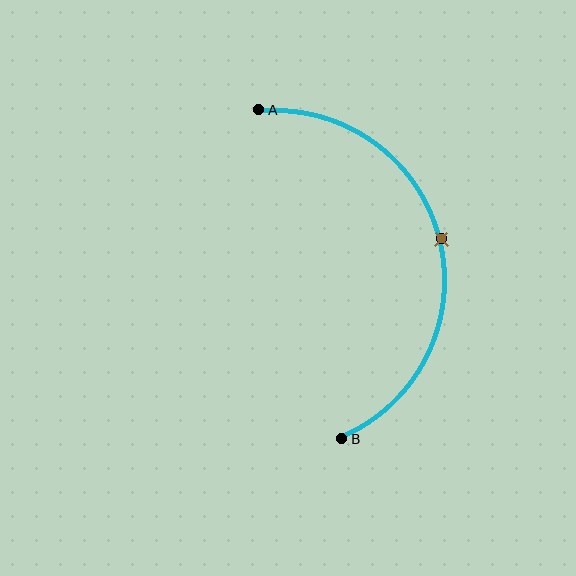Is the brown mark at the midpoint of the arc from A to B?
Yes. The brown mark lies on the arc at equal arc-length from both A and B — it is the arc midpoint.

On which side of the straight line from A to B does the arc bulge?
The arc bulges to the right of the straight line connecting A and B.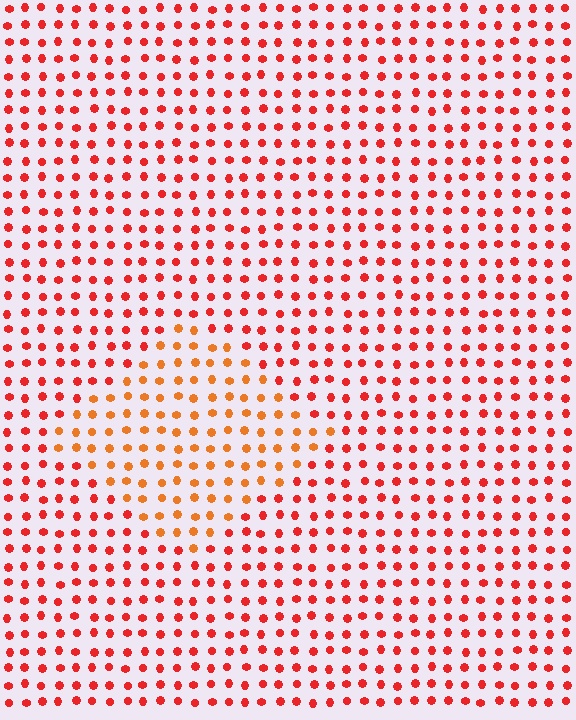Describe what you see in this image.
The image is filled with small red elements in a uniform arrangement. A diamond-shaped region is visible where the elements are tinted to a slightly different hue, forming a subtle color boundary.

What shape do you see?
I see a diamond.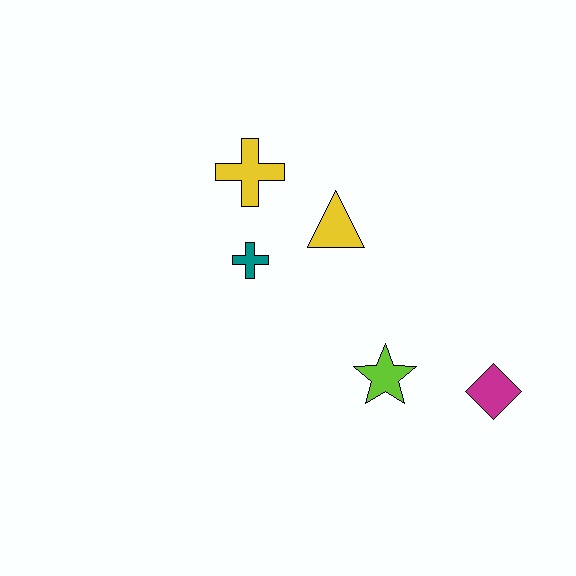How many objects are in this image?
There are 5 objects.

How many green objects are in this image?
There are no green objects.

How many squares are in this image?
There are no squares.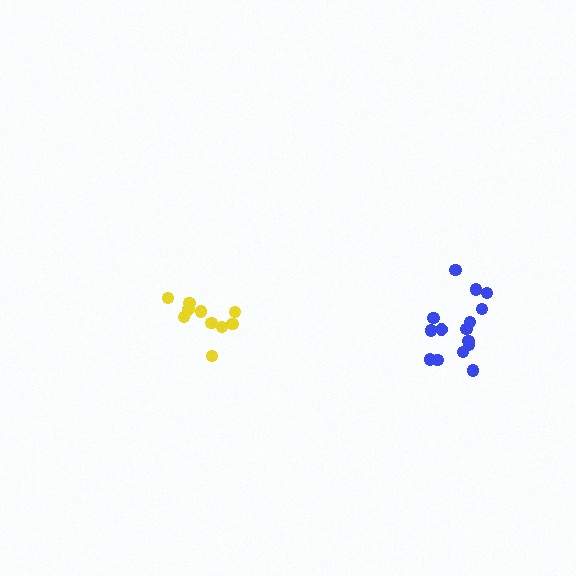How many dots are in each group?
Group 1: 15 dots, Group 2: 10 dots (25 total).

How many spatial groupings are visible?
There are 2 spatial groupings.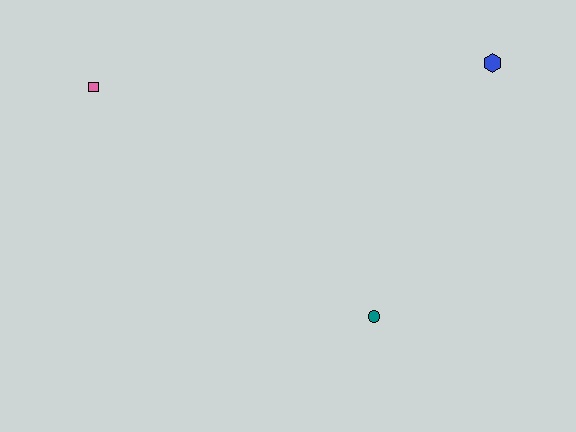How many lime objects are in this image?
There are no lime objects.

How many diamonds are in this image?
There are no diamonds.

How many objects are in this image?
There are 3 objects.